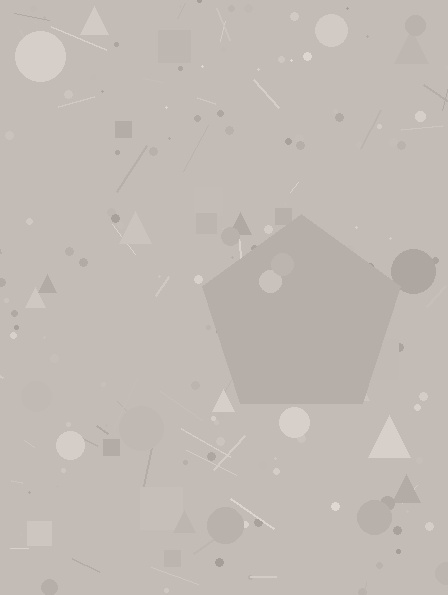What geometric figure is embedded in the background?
A pentagon is embedded in the background.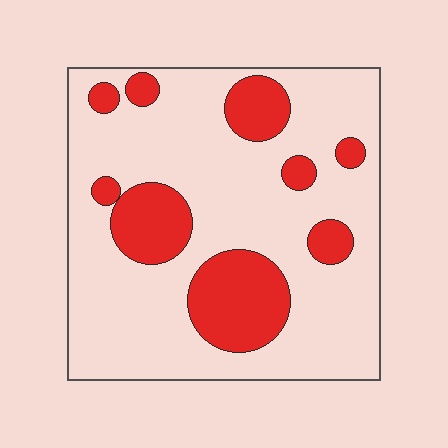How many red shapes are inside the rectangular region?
9.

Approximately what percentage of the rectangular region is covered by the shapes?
Approximately 25%.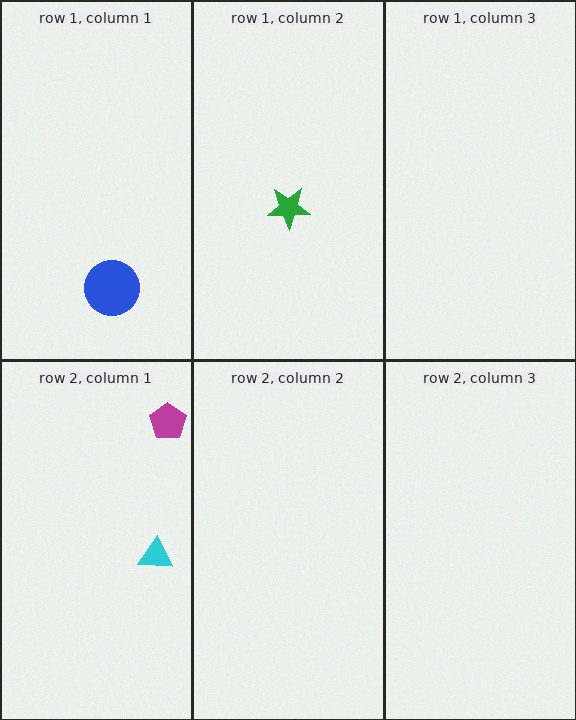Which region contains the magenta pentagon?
The row 2, column 1 region.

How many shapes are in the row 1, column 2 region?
1.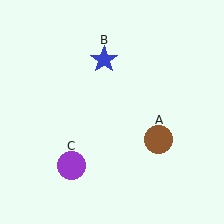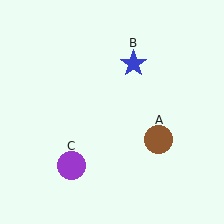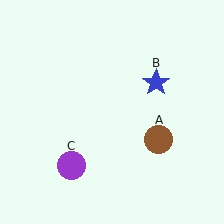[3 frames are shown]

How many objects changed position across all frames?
1 object changed position: blue star (object B).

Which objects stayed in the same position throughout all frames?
Brown circle (object A) and purple circle (object C) remained stationary.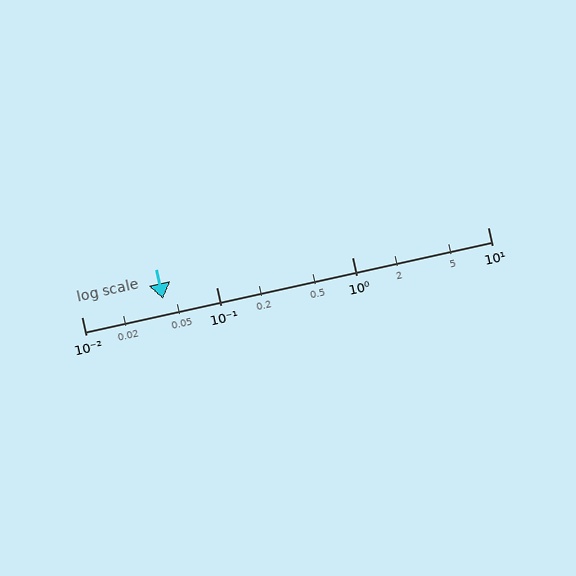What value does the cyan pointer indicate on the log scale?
The pointer indicates approximately 0.04.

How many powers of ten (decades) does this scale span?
The scale spans 3 decades, from 0.01 to 10.